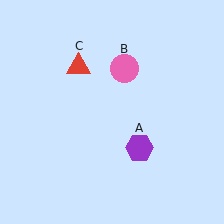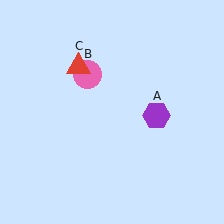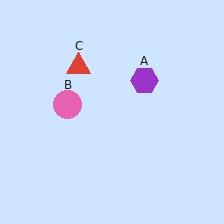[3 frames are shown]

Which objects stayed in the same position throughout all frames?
Red triangle (object C) remained stationary.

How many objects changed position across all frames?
2 objects changed position: purple hexagon (object A), pink circle (object B).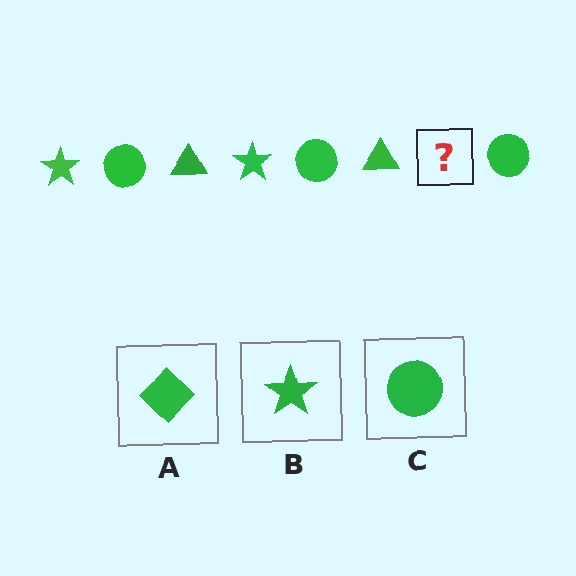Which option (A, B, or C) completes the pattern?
B.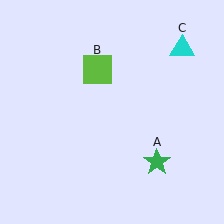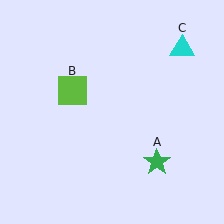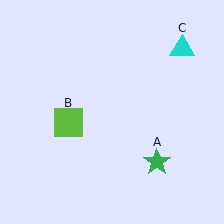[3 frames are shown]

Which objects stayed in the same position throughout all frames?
Green star (object A) and cyan triangle (object C) remained stationary.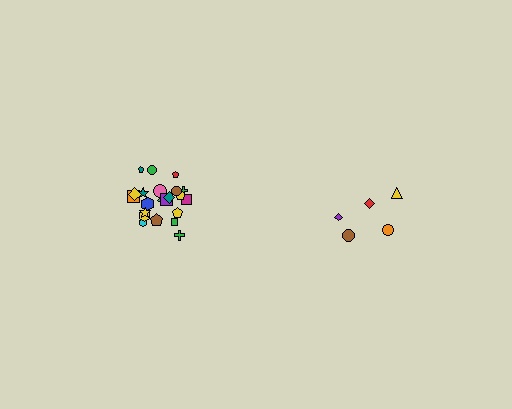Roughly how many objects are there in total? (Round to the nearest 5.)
Roughly 25 objects in total.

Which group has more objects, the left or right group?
The left group.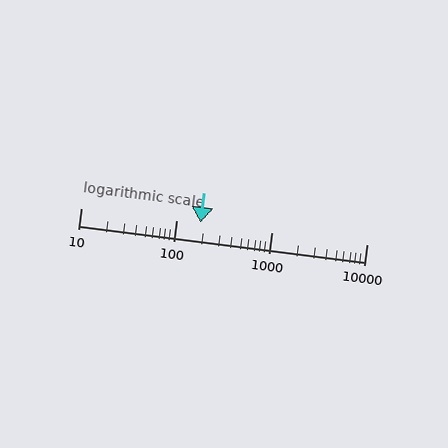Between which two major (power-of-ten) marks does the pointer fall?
The pointer is between 100 and 1000.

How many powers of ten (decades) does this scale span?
The scale spans 3 decades, from 10 to 10000.